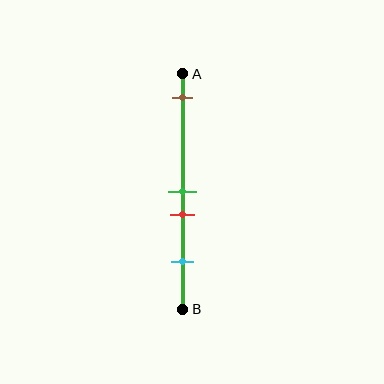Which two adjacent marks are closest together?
The green and red marks are the closest adjacent pair.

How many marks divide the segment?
There are 4 marks dividing the segment.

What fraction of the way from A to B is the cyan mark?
The cyan mark is approximately 80% (0.8) of the way from A to B.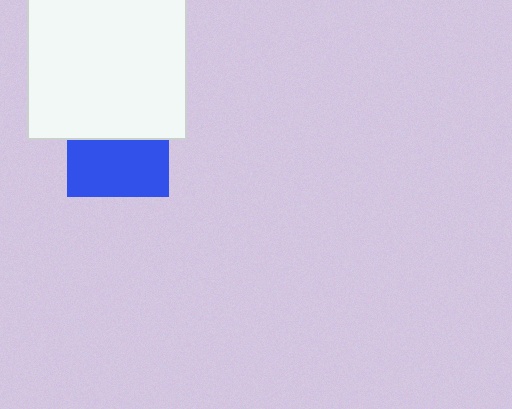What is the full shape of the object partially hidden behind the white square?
The partially hidden object is a blue square.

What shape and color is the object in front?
The object in front is a white square.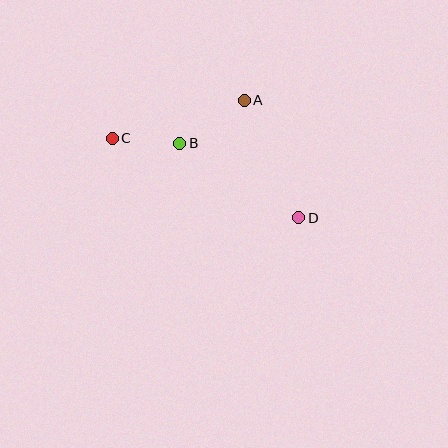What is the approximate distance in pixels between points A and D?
The distance between A and D is approximately 129 pixels.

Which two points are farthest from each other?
Points C and D are farthest from each other.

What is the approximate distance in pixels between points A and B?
The distance between A and B is approximately 78 pixels.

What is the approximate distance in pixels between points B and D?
The distance between B and D is approximately 140 pixels.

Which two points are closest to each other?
Points B and C are closest to each other.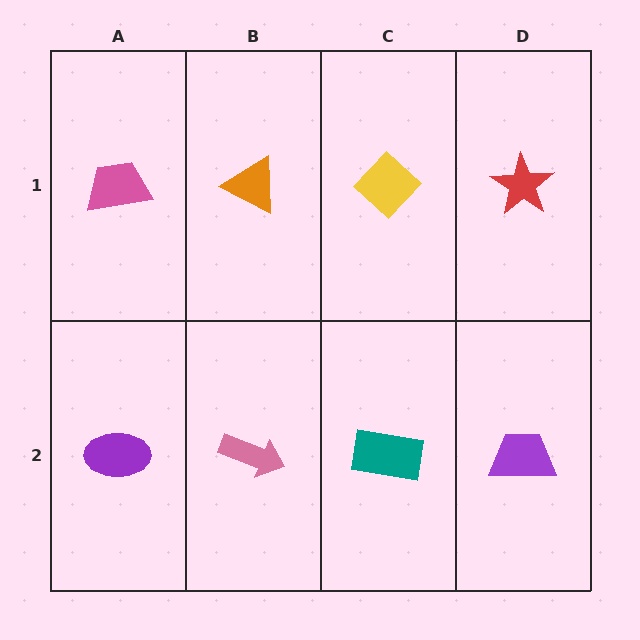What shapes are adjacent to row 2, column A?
A pink trapezoid (row 1, column A), a pink arrow (row 2, column B).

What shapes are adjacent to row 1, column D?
A purple trapezoid (row 2, column D), a yellow diamond (row 1, column C).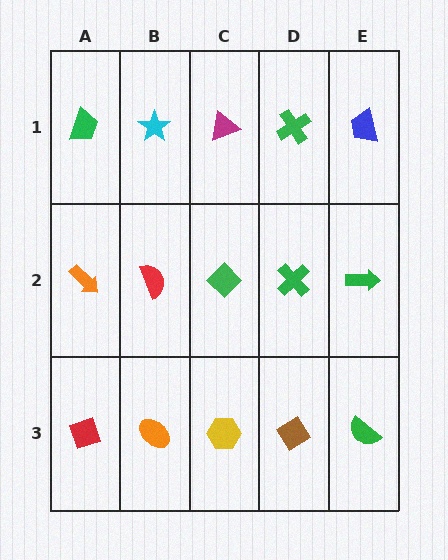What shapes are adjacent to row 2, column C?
A magenta triangle (row 1, column C), a yellow hexagon (row 3, column C), a red semicircle (row 2, column B), a green cross (row 2, column D).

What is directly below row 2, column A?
A red diamond.